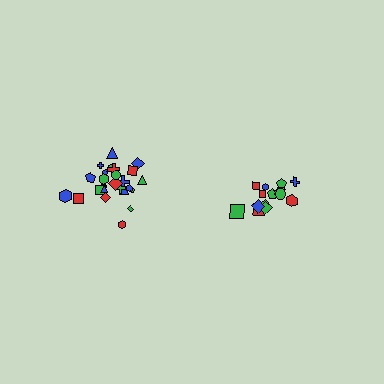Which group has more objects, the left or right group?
The left group.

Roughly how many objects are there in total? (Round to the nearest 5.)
Roughly 40 objects in total.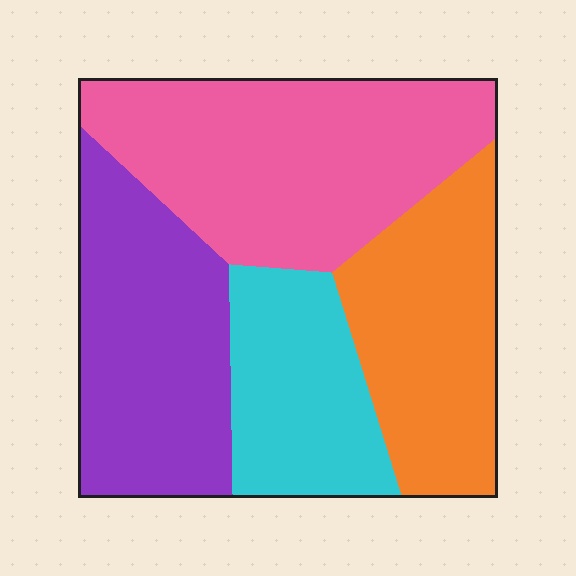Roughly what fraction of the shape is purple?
Purple takes up between a sixth and a third of the shape.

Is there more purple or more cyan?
Purple.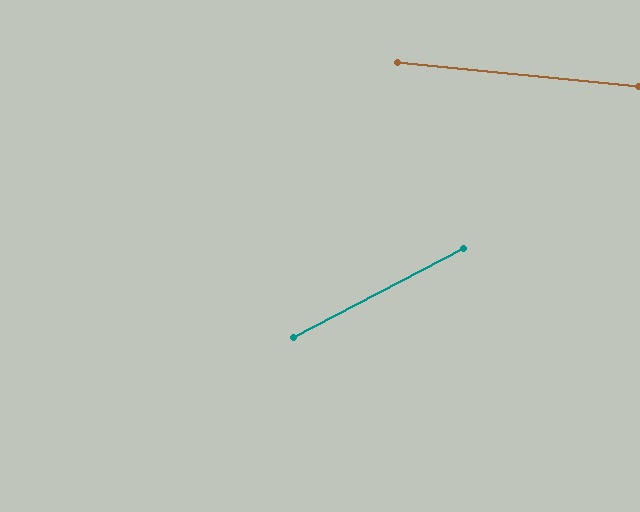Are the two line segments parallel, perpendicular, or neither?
Neither parallel nor perpendicular — they differ by about 33°.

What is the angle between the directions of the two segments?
Approximately 33 degrees.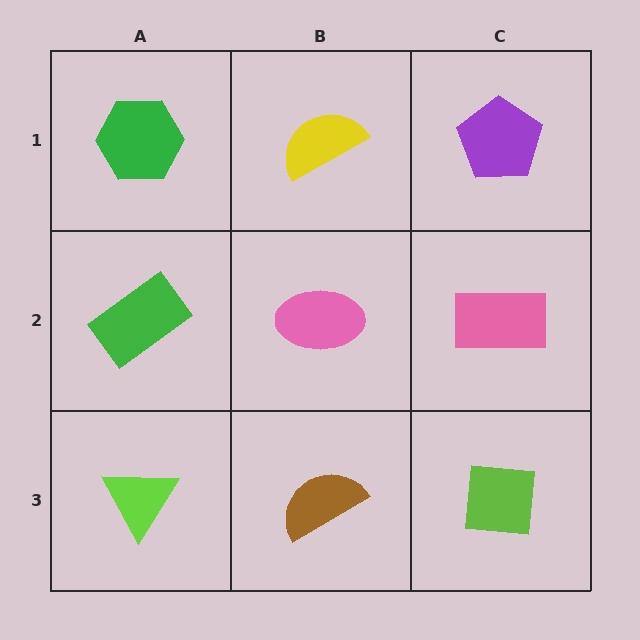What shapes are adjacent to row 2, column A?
A green hexagon (row 1, column A), a lime triangle (row 3, column A), a pink ellipse (row 2, column B).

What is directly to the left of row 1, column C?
A yellow semicircle.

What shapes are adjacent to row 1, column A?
A green rectangle (row 2, column A), a yellow semicircle (row 1, column B).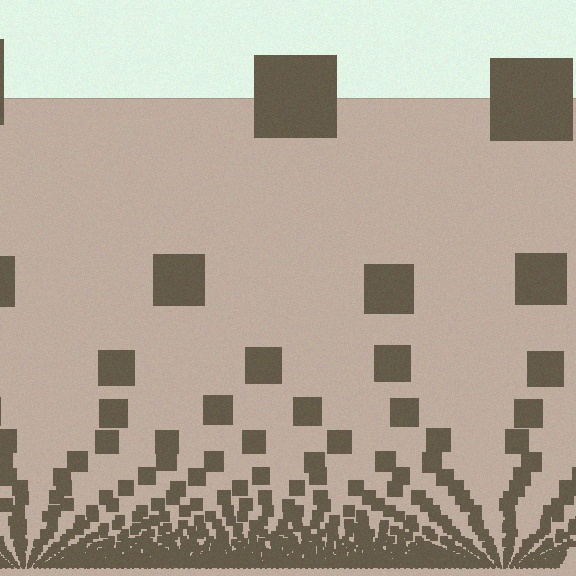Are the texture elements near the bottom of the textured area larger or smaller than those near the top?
Smaller. The gradient is inverted — elements near the bottom are smaller and denser.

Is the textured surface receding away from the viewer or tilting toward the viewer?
The surface appears to tilt toward the viewer. Texture elements get larger and sparser toward the top.